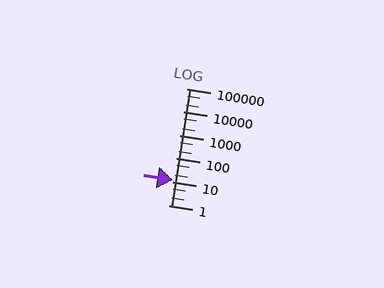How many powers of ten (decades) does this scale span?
The scale spans 5 decades, from 1 to 100000.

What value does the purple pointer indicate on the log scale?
The pointer indicates approximately 12.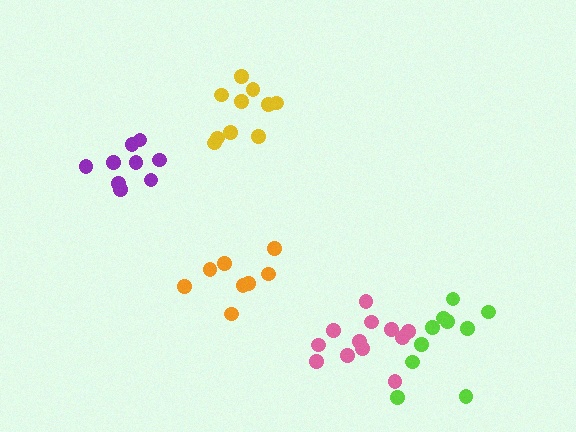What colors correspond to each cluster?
The clusters are colored: lime, orange, yellow, purple, pink.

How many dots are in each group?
Group 1: 10 dots, Group 2: 8 dots, Group 3: 10 dots, Group 4: 9 dots, Group 5: 12 dots (49 total).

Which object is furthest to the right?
The lime cluster is rightmost.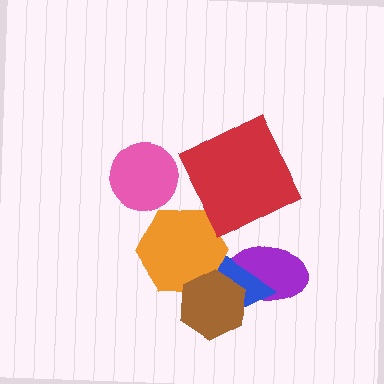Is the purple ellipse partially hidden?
Yes, it is partially covered by another shape.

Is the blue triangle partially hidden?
Yes, it is partially covered by another shape.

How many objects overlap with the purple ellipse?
2 objects overlap with the purple ellipse.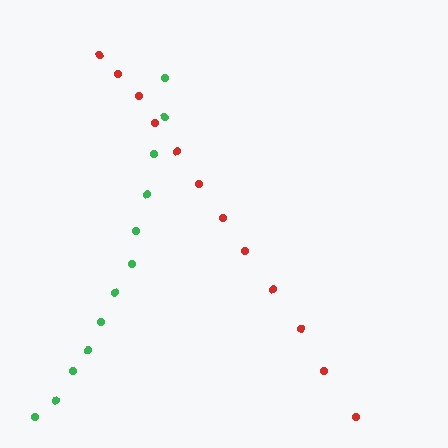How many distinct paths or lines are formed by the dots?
There are 2 distinct paths.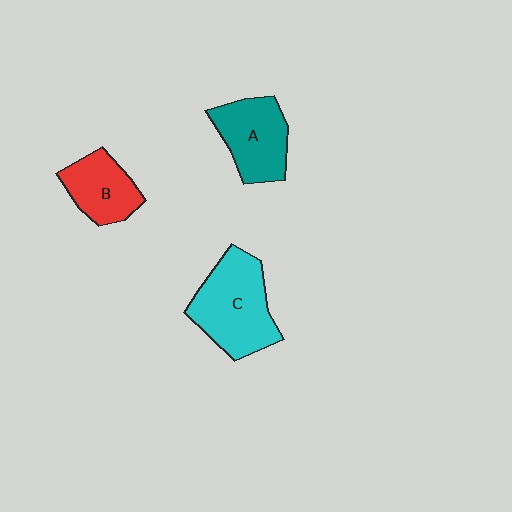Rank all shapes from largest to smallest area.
From largest to smallest: C (cyan), A (teal), B (red).